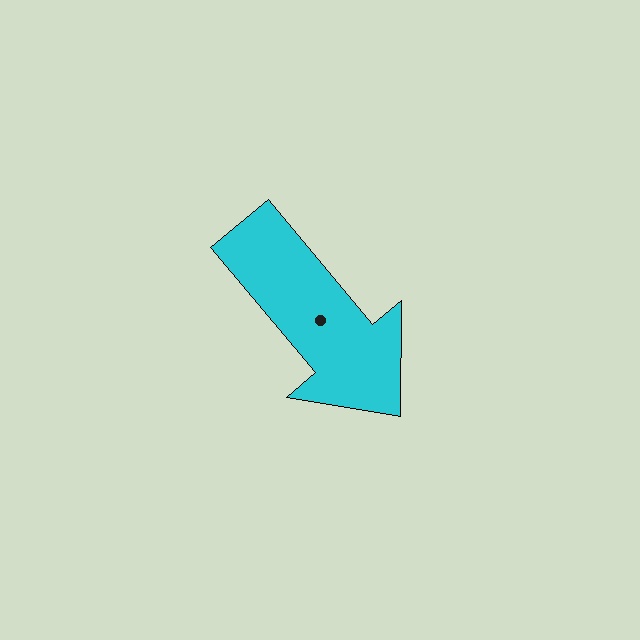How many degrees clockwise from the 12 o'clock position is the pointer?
Approximately 140 degrees.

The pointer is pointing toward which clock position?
Roughly 5 o'clock.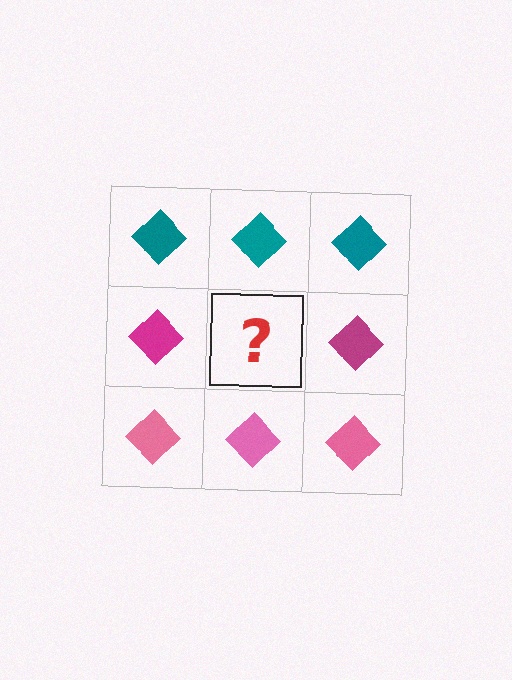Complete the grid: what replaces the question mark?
The question mark should be replaced with a magenta diamond.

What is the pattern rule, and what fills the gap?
The rule is that each row has a consistent color. The gap should be filled with a magenta diamond.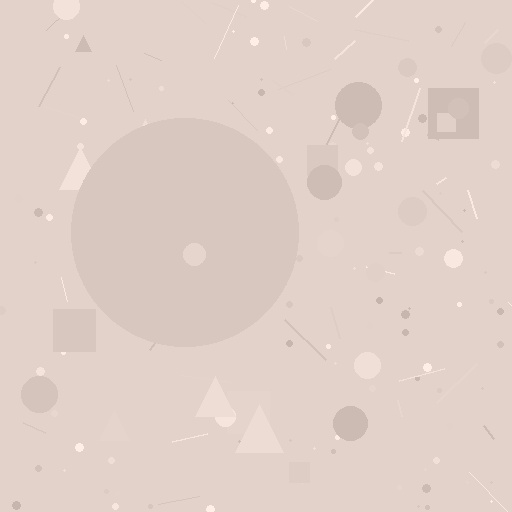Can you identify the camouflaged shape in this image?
The camouflaged shape is a circle.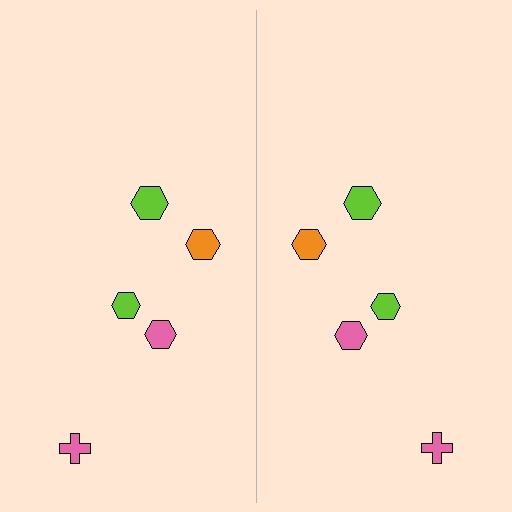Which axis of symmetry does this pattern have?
The pattern has a vertical axis of symmetry running through the center of the image.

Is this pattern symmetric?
Yes, this pattern has bilateral (reflection) symmetry.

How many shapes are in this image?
There are 10 shapes in this image.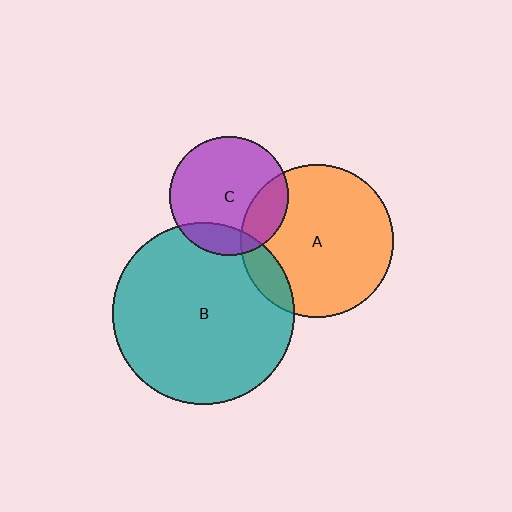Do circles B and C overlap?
Yes.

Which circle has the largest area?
Circle B (teal).